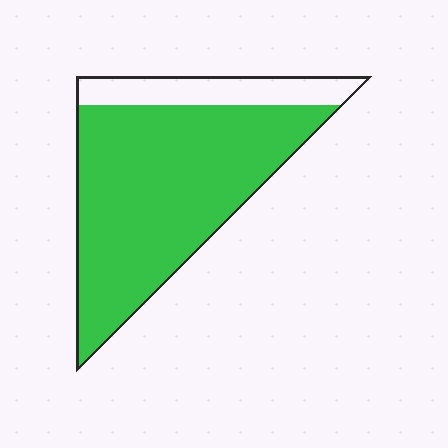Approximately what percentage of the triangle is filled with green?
Approximately 80%.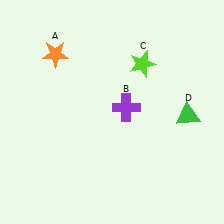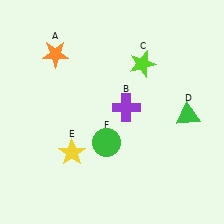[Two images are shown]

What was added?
A yellow star (E), a green circle (F) were added in Image 2.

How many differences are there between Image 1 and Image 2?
There are 2 differences between the two images.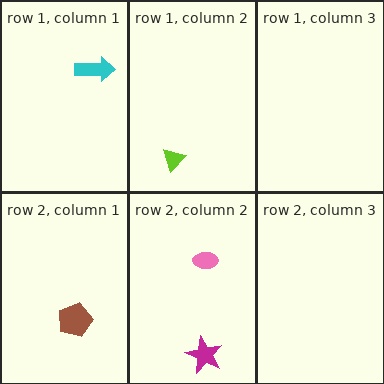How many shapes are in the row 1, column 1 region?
1.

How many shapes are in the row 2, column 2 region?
2.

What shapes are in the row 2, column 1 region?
The brown pentagon.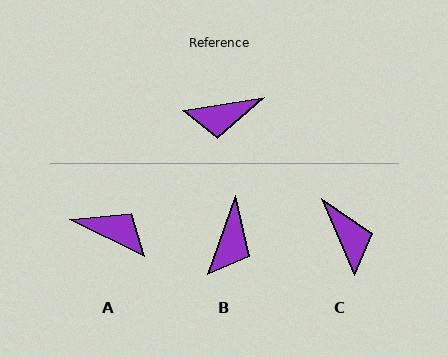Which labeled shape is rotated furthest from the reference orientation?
A, about 145 degrees away.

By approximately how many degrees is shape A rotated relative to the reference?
Approximately 145 degrees counter-clockwise.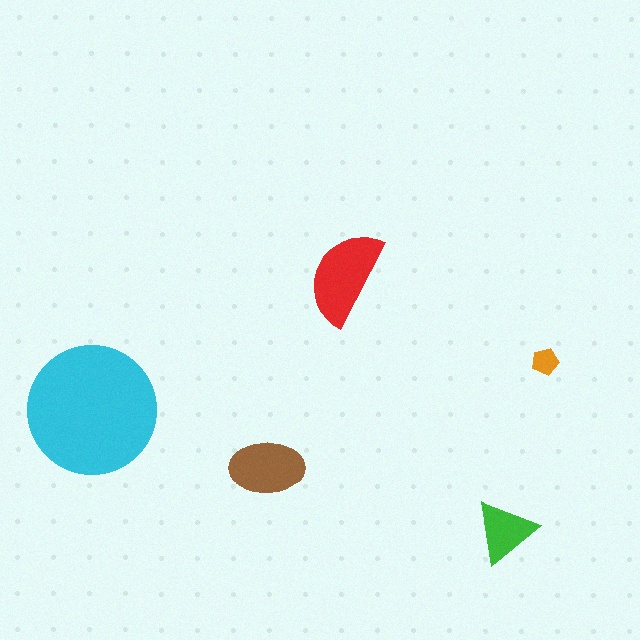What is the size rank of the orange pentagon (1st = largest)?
5th.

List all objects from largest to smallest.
The cyan circle, the red semicircle, the brown ellipse, the green triangle, the orange pentagon.